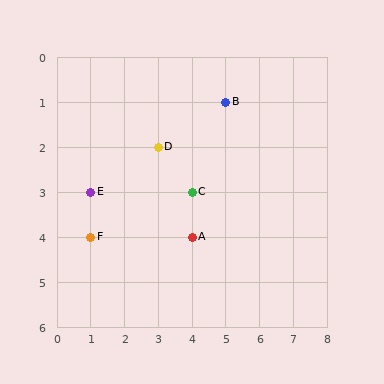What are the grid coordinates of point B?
Point B is at grid coordinates (5, 1).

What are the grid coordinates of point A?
Point A is at grid coordinates (4, 4).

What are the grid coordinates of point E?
Point E is at grid coordinates (1, 3).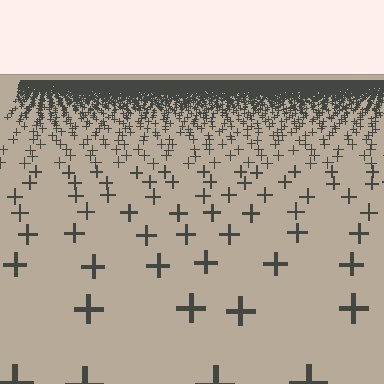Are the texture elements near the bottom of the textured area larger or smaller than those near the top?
Larger. Near the bottom, elements are closer to the viewer and appear at a bigger on-screen size.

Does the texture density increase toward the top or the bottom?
Density increases toward the top.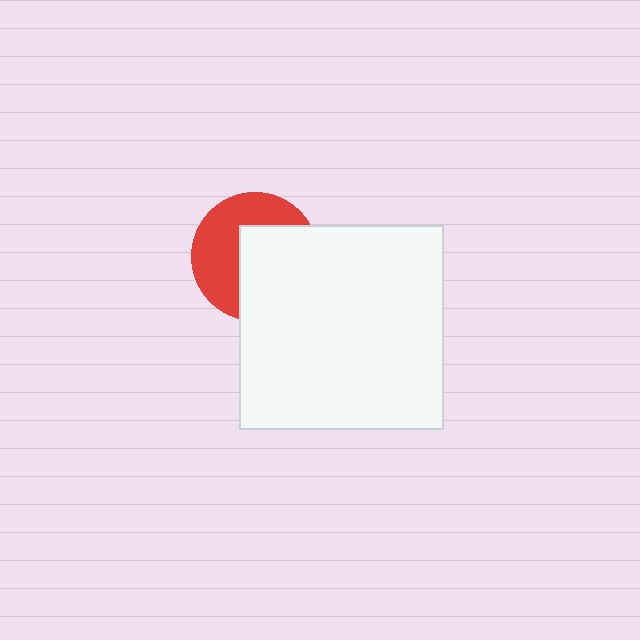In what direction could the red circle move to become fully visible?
The red circle could move left. That would shift it out from behind the white square entirely.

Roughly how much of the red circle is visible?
About half of it is visible (roughly 49%).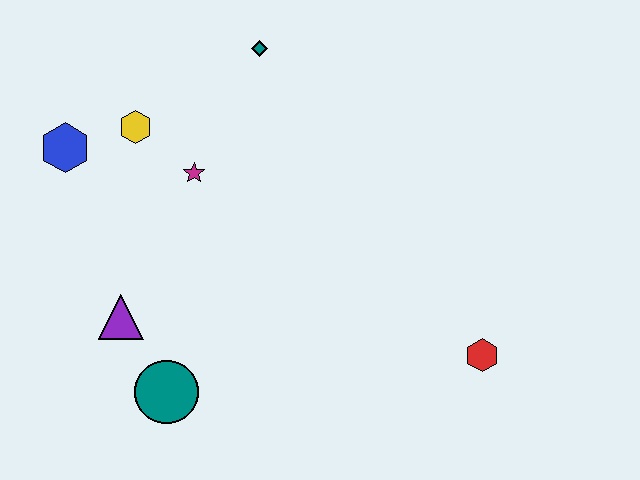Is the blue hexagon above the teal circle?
Yes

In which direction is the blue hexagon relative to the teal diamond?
The blue hexagon is to the left of the teal diamond.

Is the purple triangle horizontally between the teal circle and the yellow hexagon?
No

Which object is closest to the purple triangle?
The teal circle is closest to the purple triangle.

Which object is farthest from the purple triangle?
The red hexagon is farthest from the purple triangle.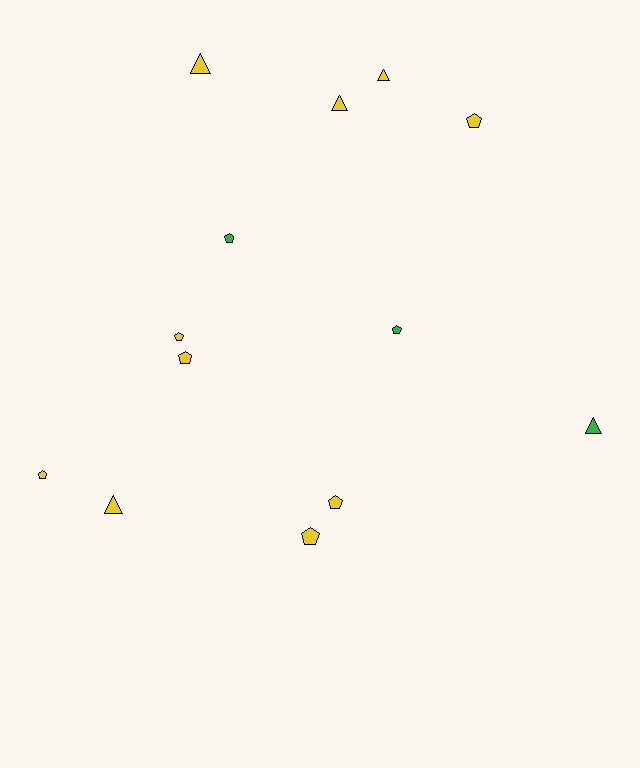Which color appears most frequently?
Yellow, with 10 objects.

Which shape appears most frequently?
Pentagon, with 8 objects.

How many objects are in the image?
There are 13 objects.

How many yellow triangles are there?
There are 4 yellow triangles.